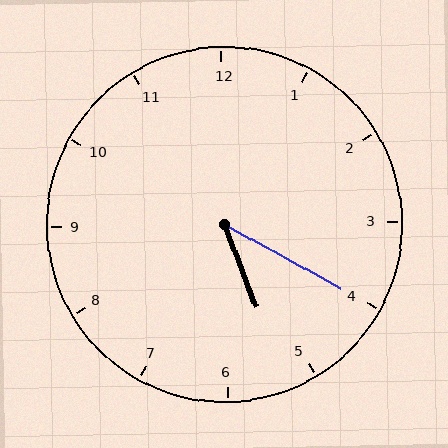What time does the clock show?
5:20.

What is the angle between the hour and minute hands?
Approximately 40 degrees.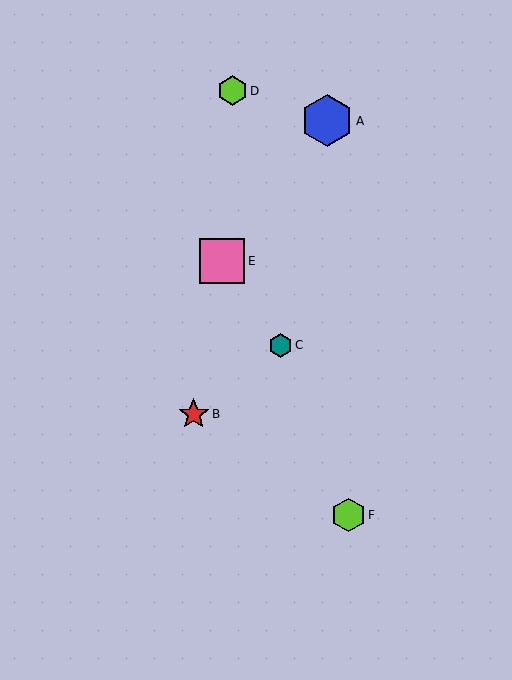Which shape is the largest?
The blue hexagon (labeled A) is the largest.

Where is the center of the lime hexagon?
The center of the lime hexagon is at (349, 515).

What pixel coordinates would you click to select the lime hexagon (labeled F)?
Click at (349, 515) to select the lime hexagon F.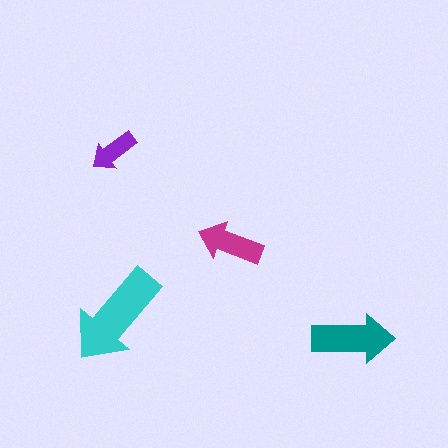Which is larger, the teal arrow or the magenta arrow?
The teal one.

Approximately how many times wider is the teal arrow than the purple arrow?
About 1.5 times wider.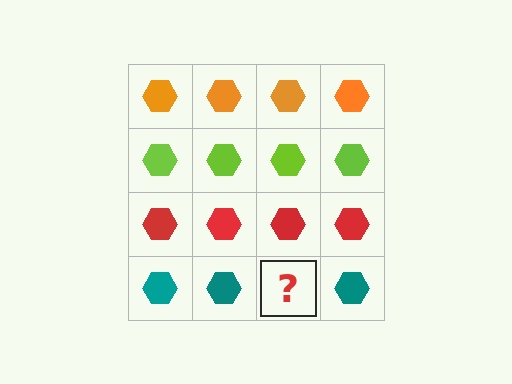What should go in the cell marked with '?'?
The missing cell should contain a teal hexagon.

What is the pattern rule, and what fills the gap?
The rule is that each row has a consistent color. The gap should be filled with a teal hexagon.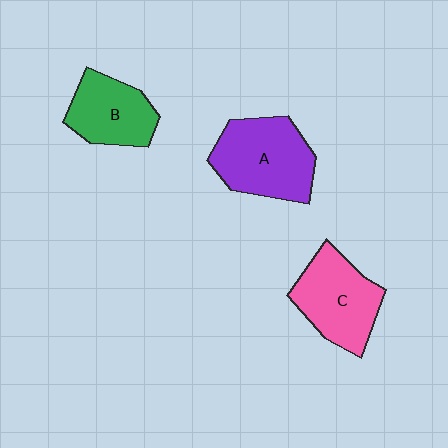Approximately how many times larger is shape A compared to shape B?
Approximately 1.4 times.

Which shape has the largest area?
Shape A (purple).